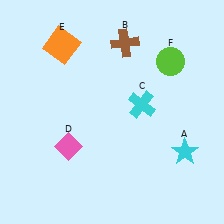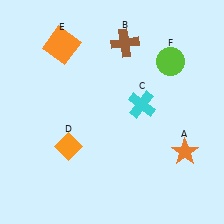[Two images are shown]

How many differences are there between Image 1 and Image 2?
There are 2 differences between the two images.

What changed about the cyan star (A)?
In Image 1, A is cyan. In Image 2, it changed to orange.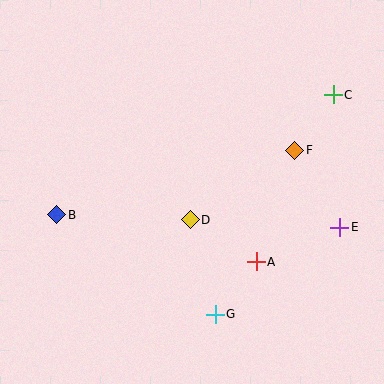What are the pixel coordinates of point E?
Point E is at (340, 227).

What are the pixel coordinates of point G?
Point G is at (216, 314).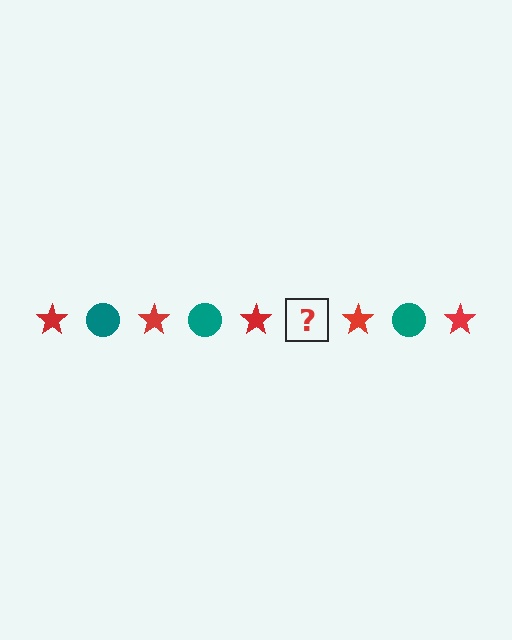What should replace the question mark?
The question mark should be replaced with a teal circle.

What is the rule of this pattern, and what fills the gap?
The rule is that the pattern alternates between red star and teal circle. The gap should be filled with a teal circle.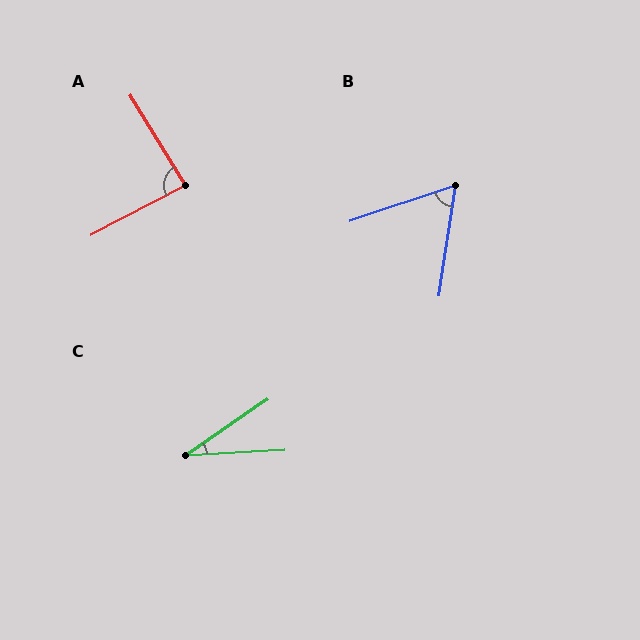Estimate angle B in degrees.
Approximately 63 degrees.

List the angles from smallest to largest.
C (31°), B (63°), A (86°).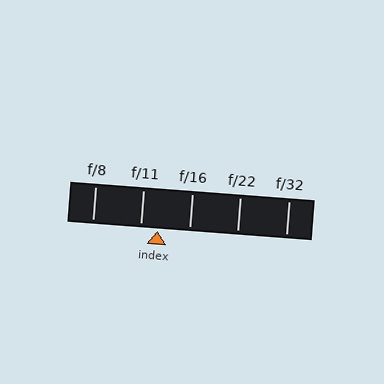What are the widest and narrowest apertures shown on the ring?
The widest aperture shown is f/8 and the narrowest is f/32.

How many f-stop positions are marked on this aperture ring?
There are 5 f-stop positions marked.